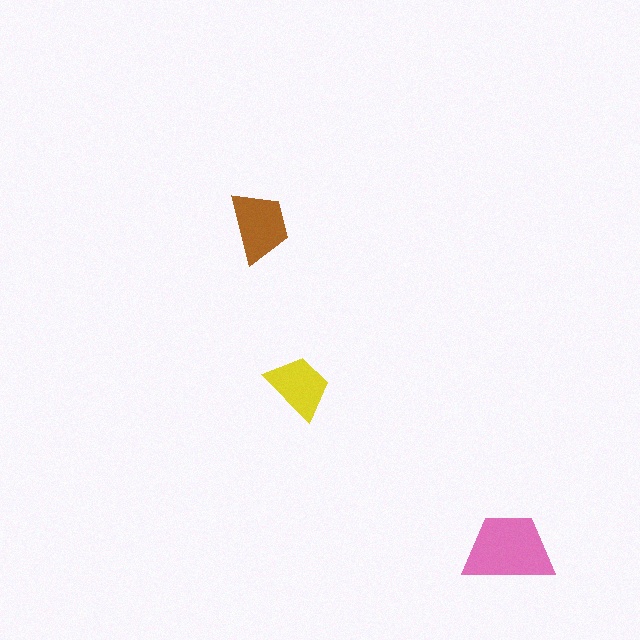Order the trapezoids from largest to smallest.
the pink one, the brown one, the yellow one.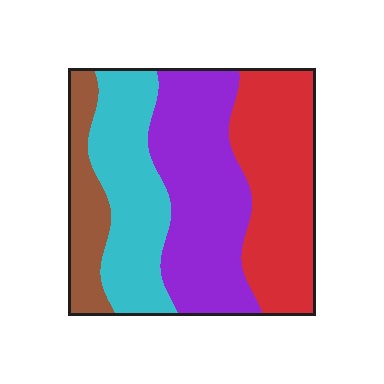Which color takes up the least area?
Brown, at roughly 15%.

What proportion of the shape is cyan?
Cyan takes up about one quarter (1/4) of the shape.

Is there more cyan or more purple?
Purple.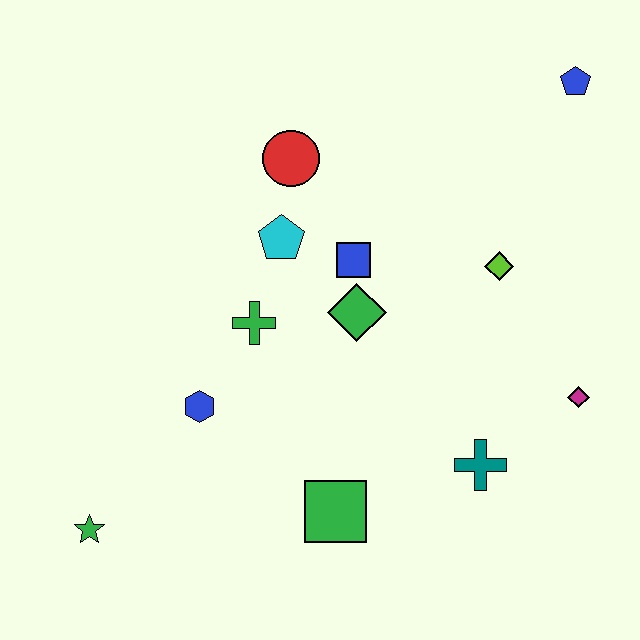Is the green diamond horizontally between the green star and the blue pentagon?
Yes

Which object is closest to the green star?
The blue hexagon is closest to the green star.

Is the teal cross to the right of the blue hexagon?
Yes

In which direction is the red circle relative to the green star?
The red circle is above the green star.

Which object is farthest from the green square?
The blue pentagon is farthest from the green square.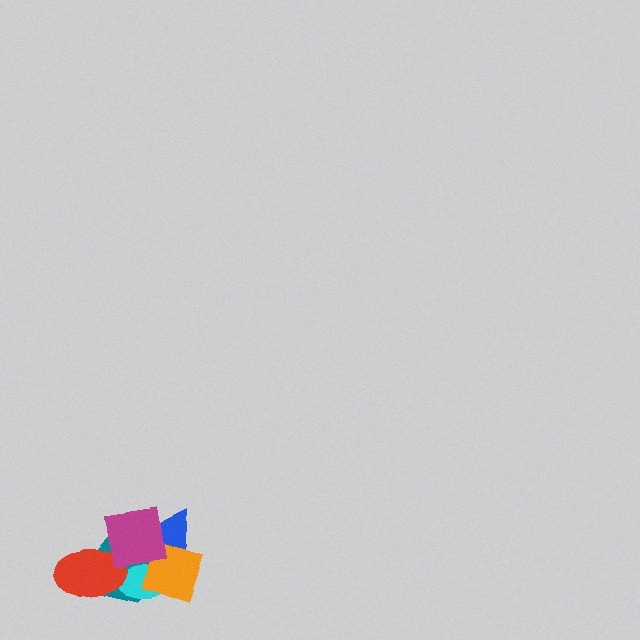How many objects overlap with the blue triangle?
4 objects overlap with the blue triangle.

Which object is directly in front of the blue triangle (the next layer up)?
The teal hexagon is directly in front of the blue triangle.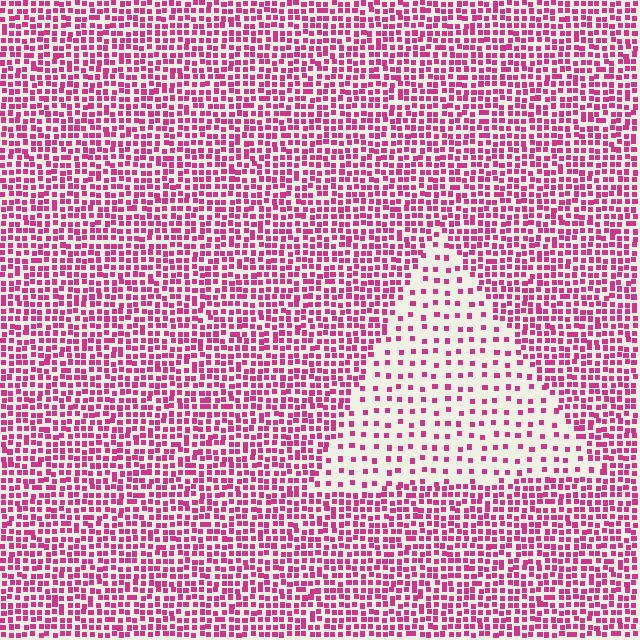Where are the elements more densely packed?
The elements are more densely packed outside the triangle boundary.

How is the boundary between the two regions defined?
The boundary is defined by a change in element density (approximately 2.6x ratio). All elements are the same color, size, and shape.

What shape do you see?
I see a triangle.